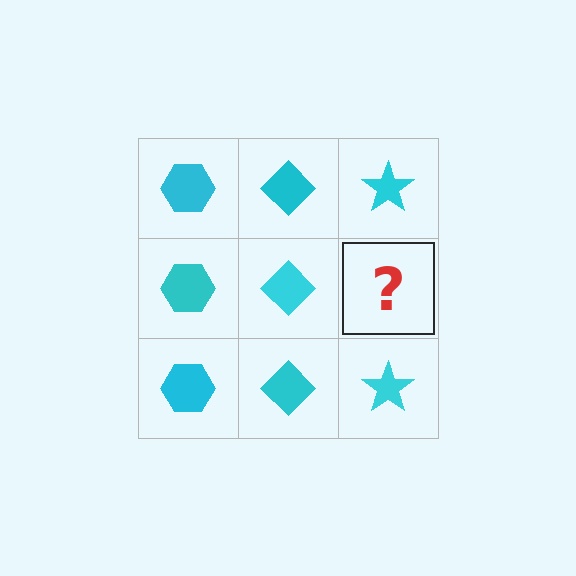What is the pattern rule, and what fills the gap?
The rule is that each column has a consistent shape. The gap should be filled with a cyan star.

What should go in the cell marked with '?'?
The missing cell should contain a cyan star.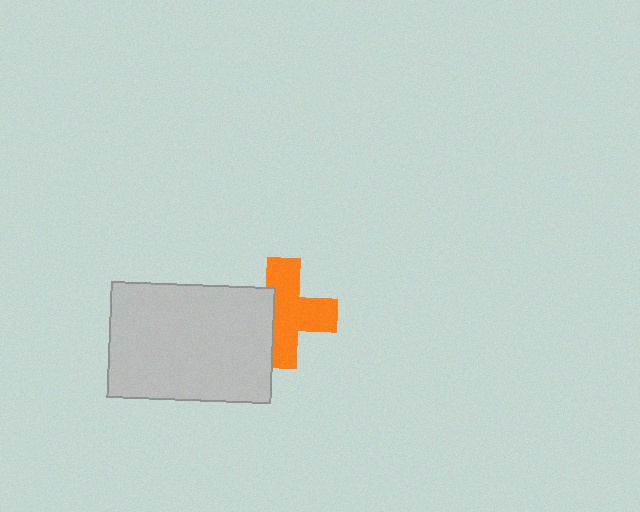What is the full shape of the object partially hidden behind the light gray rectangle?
The partially hidden object is an orange cross.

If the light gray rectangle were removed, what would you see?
You would see the complete orange cross.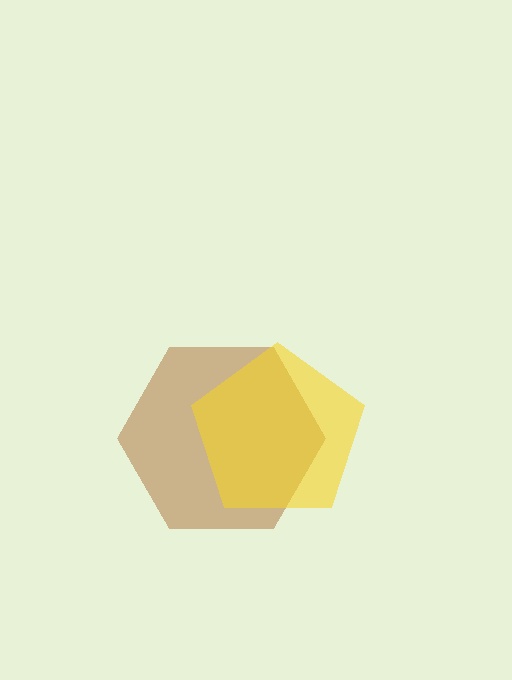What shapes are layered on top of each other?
The layered shapes are: a brown hexagon, a yellow pentagon.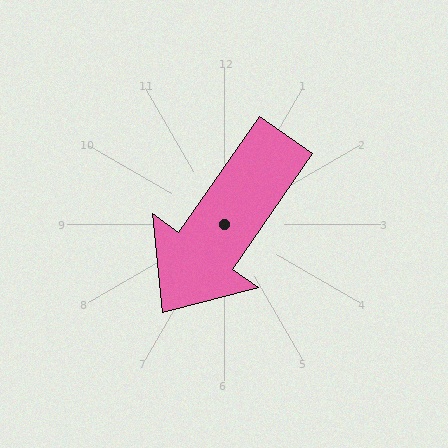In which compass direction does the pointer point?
Southwest.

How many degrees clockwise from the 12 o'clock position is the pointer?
Approximately 215 degrees.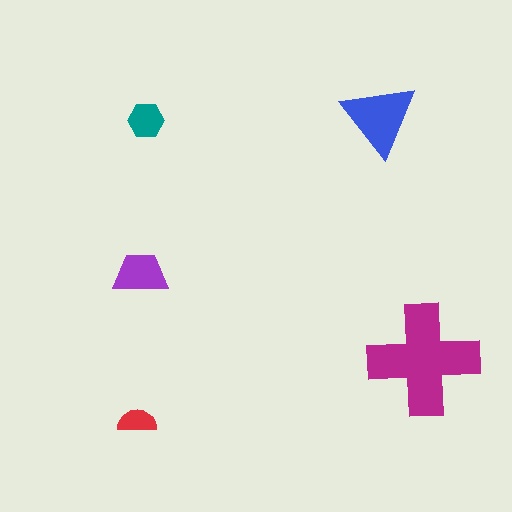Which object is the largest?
The magenta cross.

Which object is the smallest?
The red semicircle.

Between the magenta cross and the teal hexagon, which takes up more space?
The magenta cross.